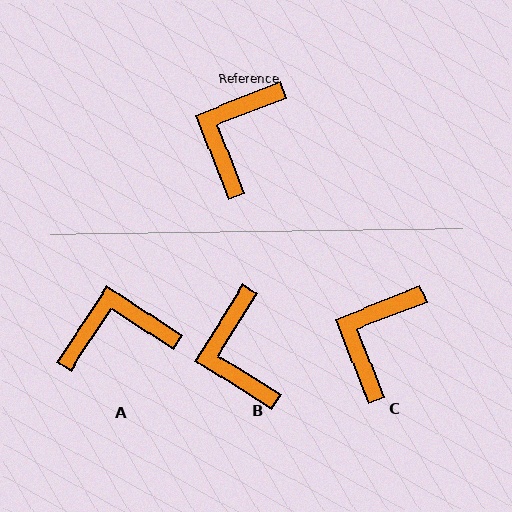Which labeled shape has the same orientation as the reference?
C.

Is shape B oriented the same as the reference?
No, it is off by about 37 degrees.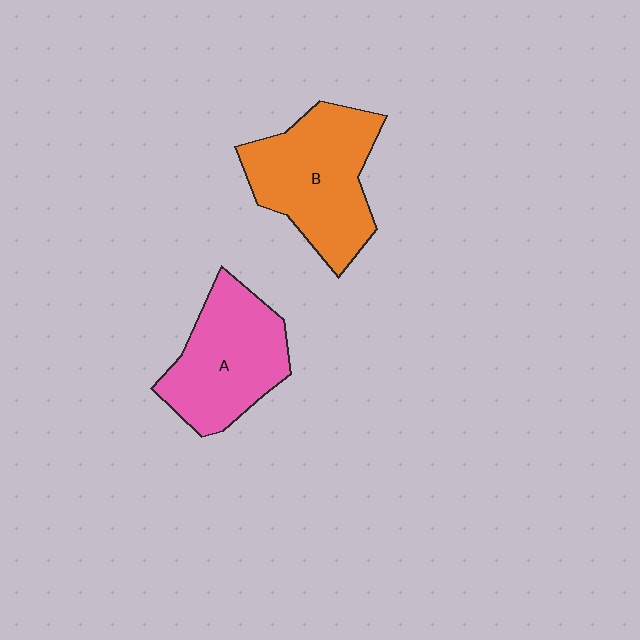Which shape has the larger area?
Shape B (orange).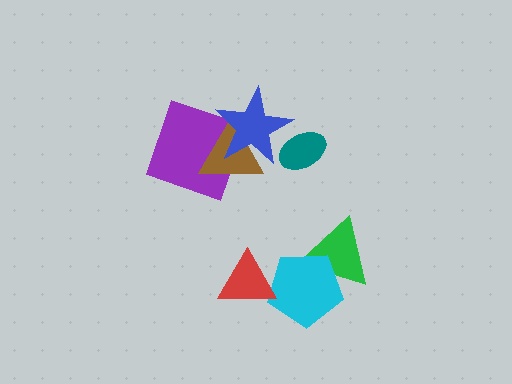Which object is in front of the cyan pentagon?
The red triangle is in front of the cyan pentagon.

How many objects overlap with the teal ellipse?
1 object overlaps with the teal ellipse.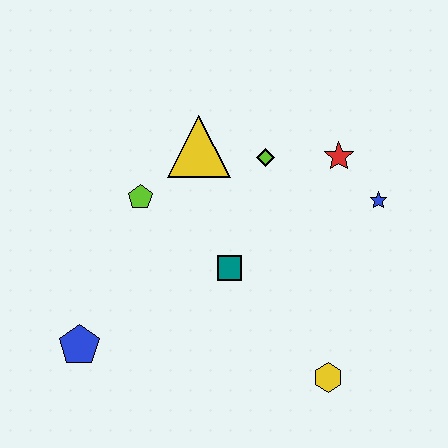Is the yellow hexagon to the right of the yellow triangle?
Yes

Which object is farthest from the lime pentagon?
The yellow hexagon is farthest from the lime pentagon.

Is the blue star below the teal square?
No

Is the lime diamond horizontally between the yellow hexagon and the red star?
No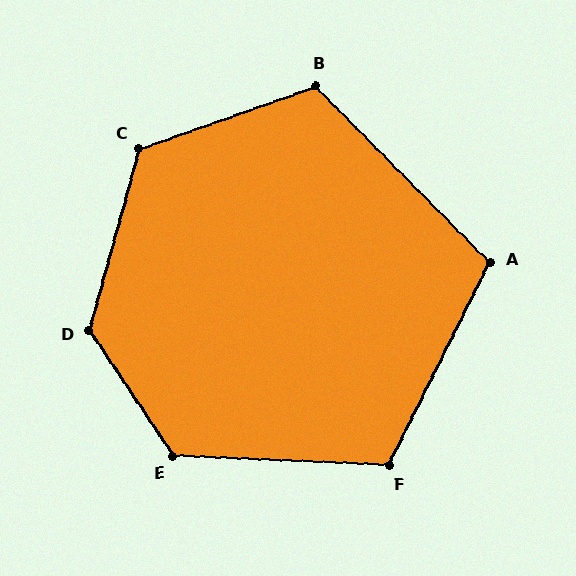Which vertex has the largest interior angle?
D, at approximately 131 degrees.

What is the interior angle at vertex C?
Approximately 125 degrees (obtuse).